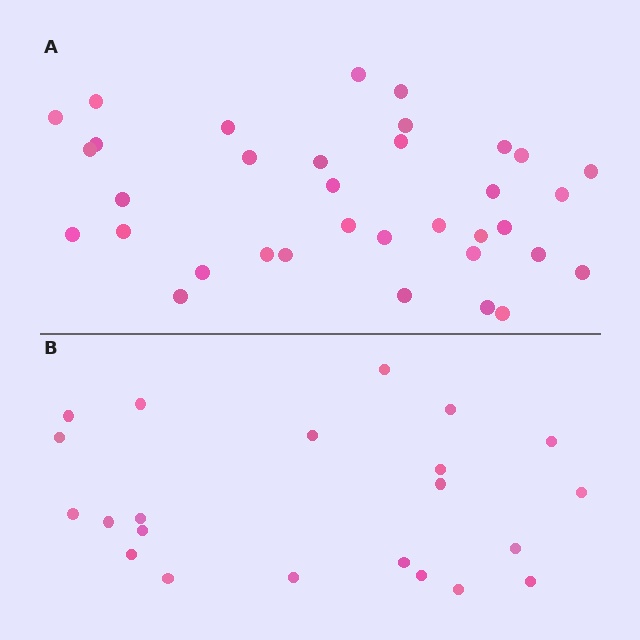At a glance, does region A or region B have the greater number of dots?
Region A (the top region) has more dots.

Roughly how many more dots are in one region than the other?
Region A has approximately 15 more dots than region B.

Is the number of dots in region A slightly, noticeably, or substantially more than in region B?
Region A has substantially more. The ratio is roughly 1.6 to 1.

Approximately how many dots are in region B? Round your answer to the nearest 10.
About 20 dots. (The exact count is 22, which rounds to 20.)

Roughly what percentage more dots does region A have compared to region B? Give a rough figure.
About 60% more.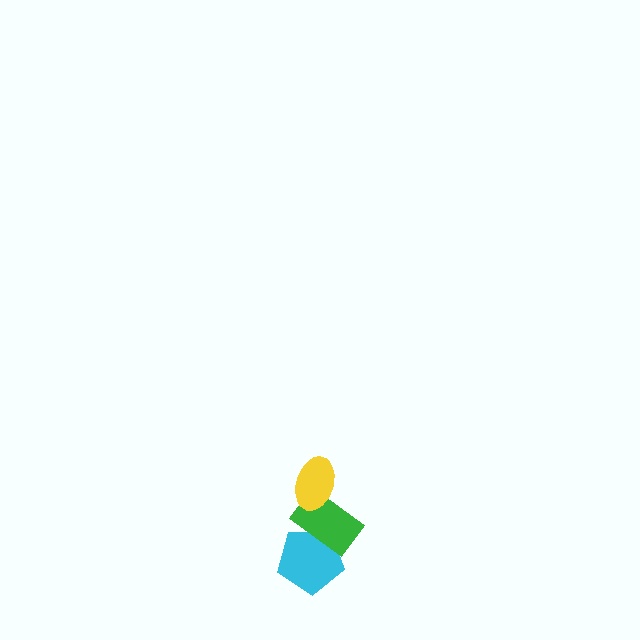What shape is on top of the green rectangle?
The yellow ellipse is on top of the green rectangle.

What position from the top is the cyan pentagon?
The cyan pentagon is 3rd from the top.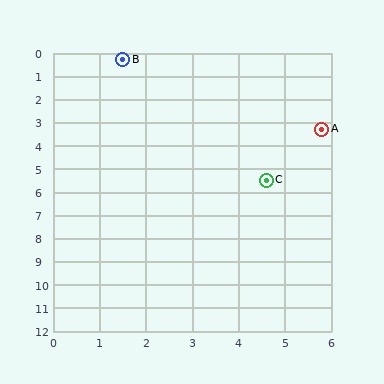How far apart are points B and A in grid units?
Points B and A are about 5.2 grid units apart.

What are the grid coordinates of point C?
Point C is at approximately (4.6, 5.5).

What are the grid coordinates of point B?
Point B is at approximately (1.5, 0.3).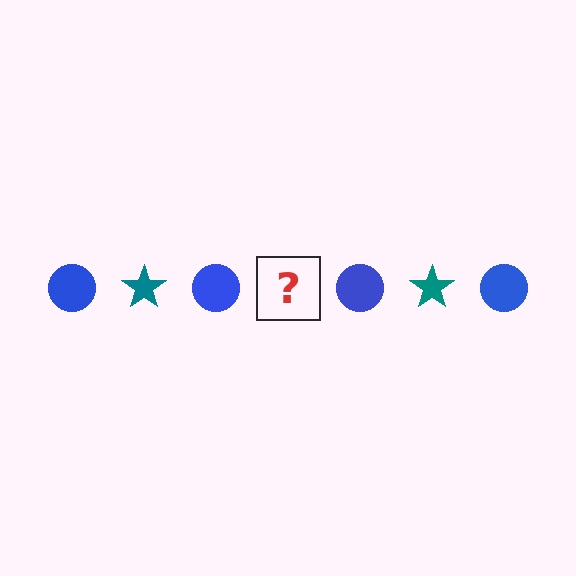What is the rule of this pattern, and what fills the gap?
The rule is that the pattern alternates between blue circle and teal star. The gap should be filled with a teal star.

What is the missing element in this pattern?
The missing element is a teal star.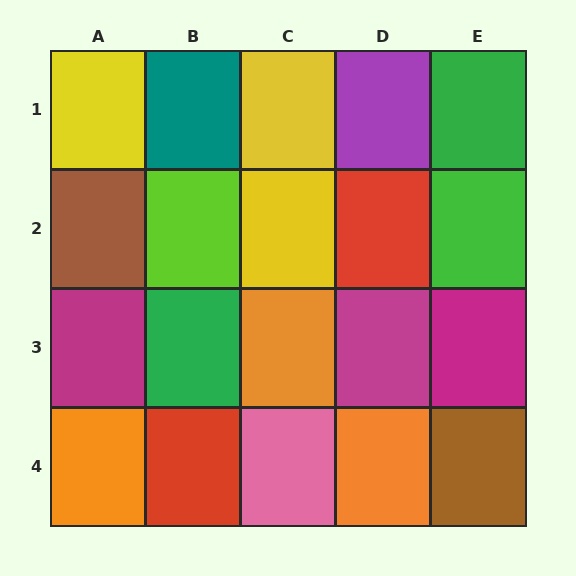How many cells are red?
2 cells are red.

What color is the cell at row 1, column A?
Yellow.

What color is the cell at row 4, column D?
Orange.